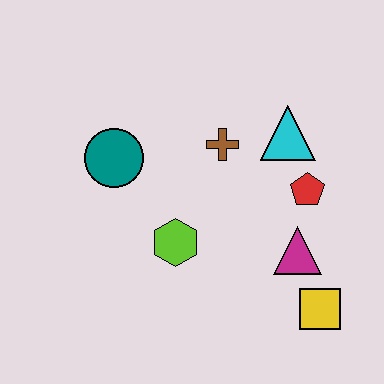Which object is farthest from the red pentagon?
The teal circle is farthest from the red pentagon.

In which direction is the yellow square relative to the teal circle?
The yellow square is to the right of the teal circle.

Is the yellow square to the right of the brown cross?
Yes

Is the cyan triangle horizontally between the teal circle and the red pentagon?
Yes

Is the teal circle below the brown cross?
Yes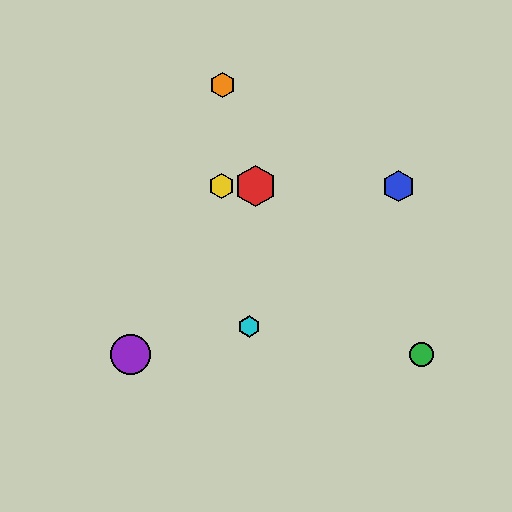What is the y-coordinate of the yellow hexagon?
The yellow hexagon is at y≈186.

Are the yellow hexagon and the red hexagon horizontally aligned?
Yes, both are at y≈186.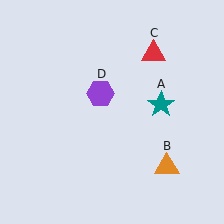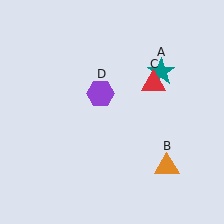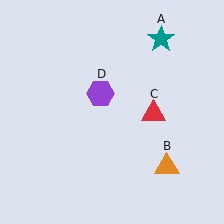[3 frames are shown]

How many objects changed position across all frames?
2 objects changed position: teal star (object A), red triangle (object C).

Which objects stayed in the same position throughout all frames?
Orange triangle (object B) and purple hexagon (object D) remained stationary.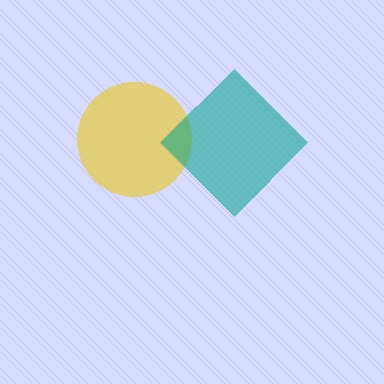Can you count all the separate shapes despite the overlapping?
Yes, there are 2 separate shapes.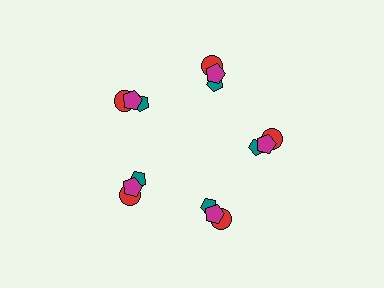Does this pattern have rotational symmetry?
Yes, this pattern has 5-fold rotational symmetry. It looks the same after rotating 72 degrees around the center.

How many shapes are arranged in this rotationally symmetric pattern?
There are 15 shapes, arranged in 5 groups of 3.